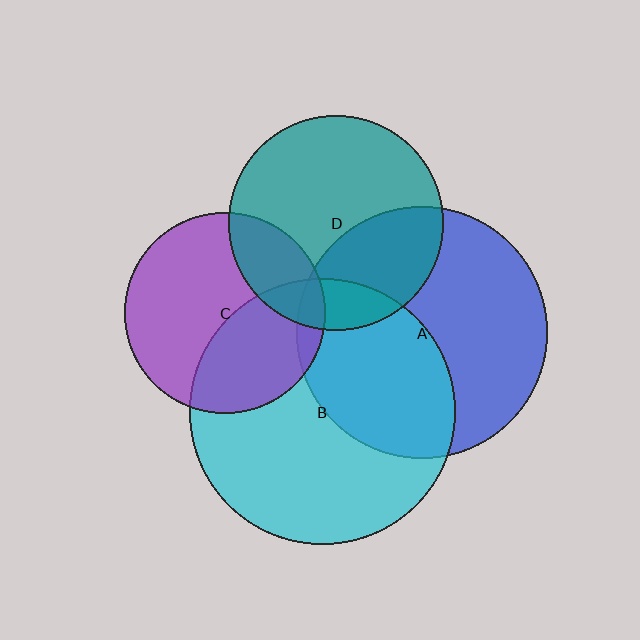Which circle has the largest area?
Circle B (cyan).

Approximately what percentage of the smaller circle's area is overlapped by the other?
Approximately 45%.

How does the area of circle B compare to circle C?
Approximately 1.8 times.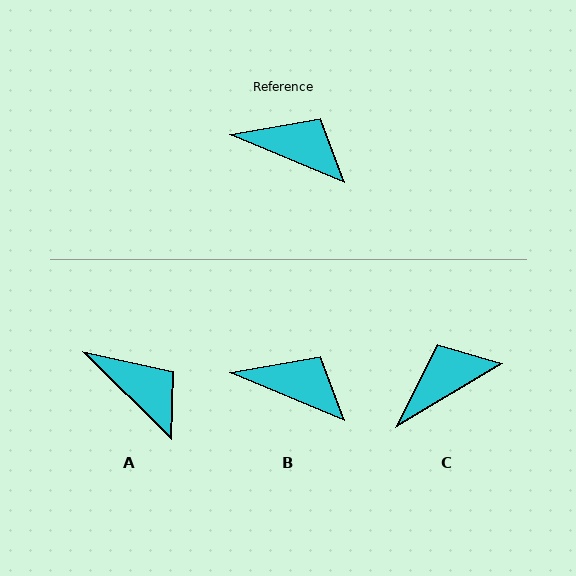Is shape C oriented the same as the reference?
No, it is off by about 54 degrees.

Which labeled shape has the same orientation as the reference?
B.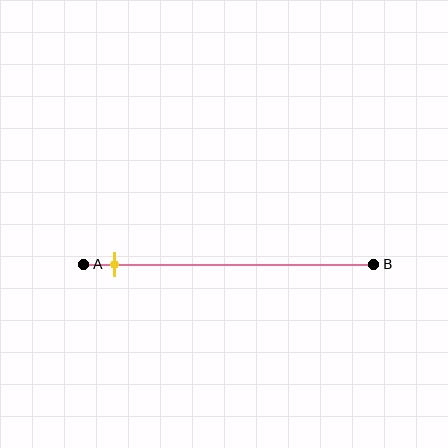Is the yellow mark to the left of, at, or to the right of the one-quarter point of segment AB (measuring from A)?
The yellow mark is to the left of the one-quarter point of segment AB.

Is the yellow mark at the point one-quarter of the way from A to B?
No, the mark is at about 10% from A, not at the 25% one-quarter point.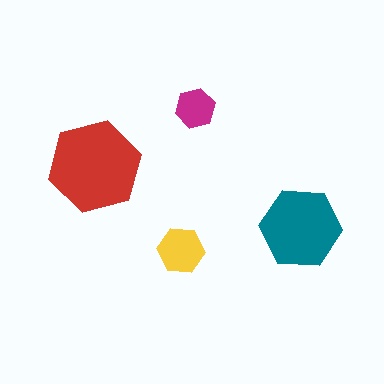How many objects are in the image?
There are 4 objects in the image.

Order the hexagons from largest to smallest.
the red one, the teal one, the yellow one, the magenta one.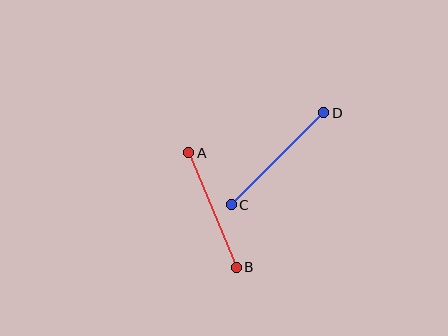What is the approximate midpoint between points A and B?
The midpoint is at approximately (213, 210) pixels.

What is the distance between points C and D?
The distance is approximately 130 pixels.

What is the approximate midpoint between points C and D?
The midpoint is at approximately (278, 159) pixels.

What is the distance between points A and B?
The distance is approximately 124 pixels.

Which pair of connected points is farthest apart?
Points C and D are farthest apart.